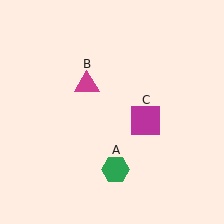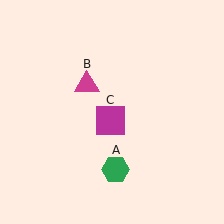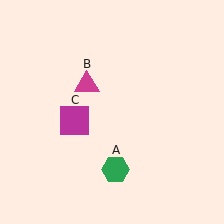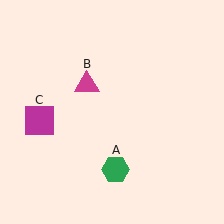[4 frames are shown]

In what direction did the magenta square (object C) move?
The magenta square (object C) moved left.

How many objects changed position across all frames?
1 object changed position: magenta square (object C).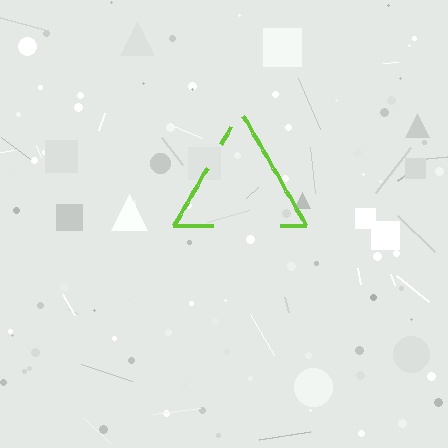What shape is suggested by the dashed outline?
The dashed outline suggests a triangle.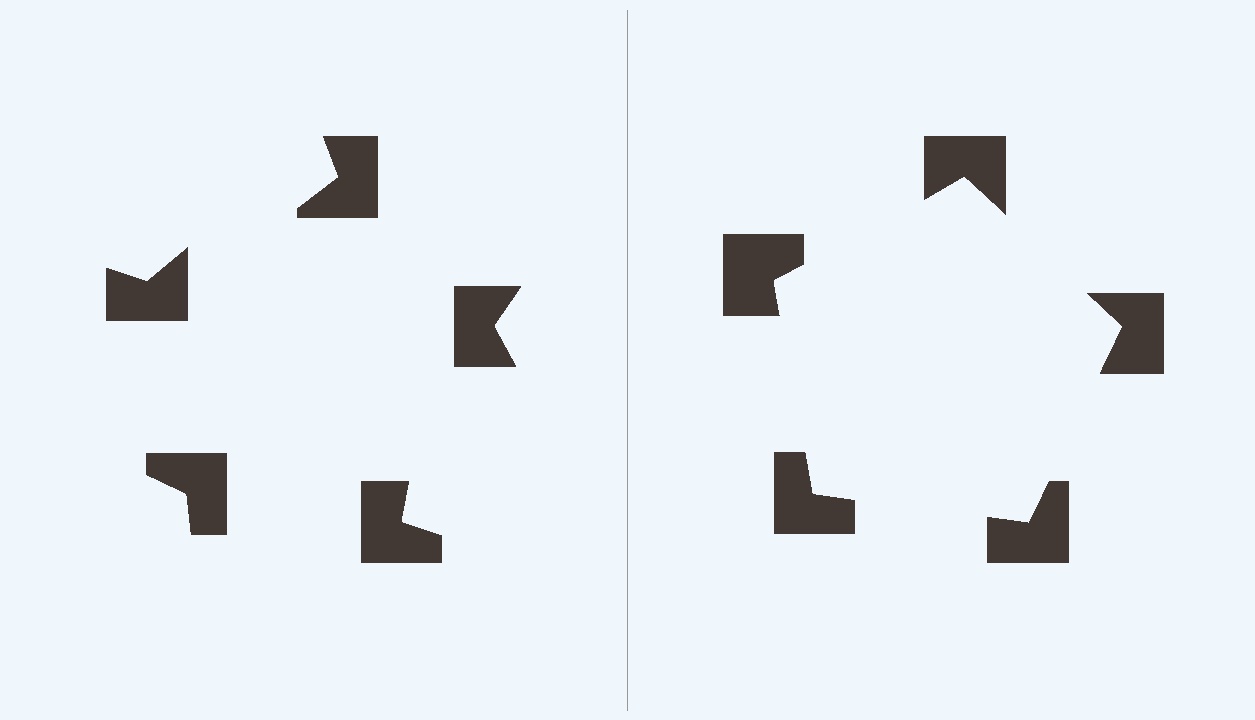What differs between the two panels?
The notched squares are positioned identically on both sides; only the wedge orientations differ. On the right they align to a pentagon; on the left they are misaligned.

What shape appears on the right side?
An illusory pentagon.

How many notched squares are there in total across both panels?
10 — 5 on each side.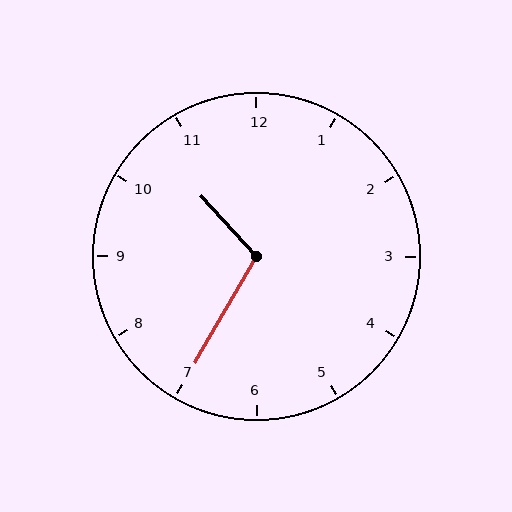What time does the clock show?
10:35.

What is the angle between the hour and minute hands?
Approximately 108 degrees.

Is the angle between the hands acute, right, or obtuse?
It is obtuse.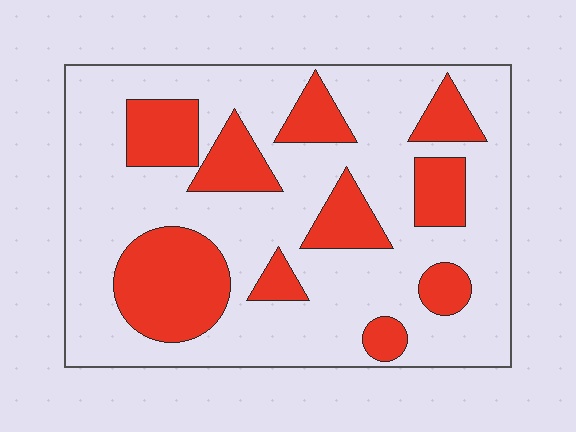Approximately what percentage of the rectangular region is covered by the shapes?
Approximately 30%.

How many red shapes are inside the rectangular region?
10.